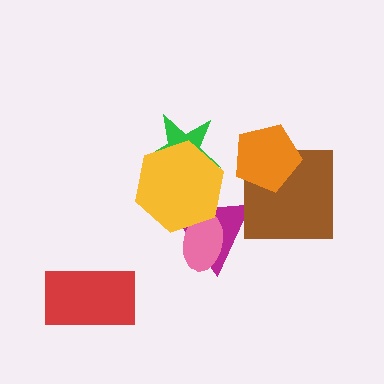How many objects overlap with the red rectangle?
0 objects overlap with the red rectangle.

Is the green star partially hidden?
Yes, it is partially covered by another shape.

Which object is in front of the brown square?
The orange pentagon is in front of the brown square.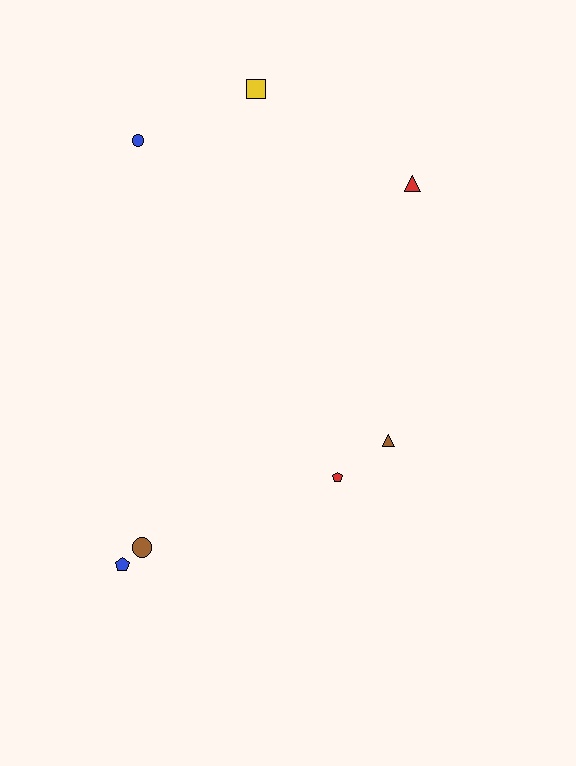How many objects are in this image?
There are 7 objects.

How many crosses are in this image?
There are no crosses.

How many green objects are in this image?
There are no green objects.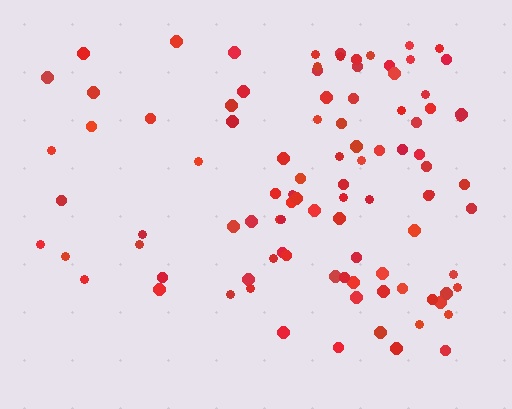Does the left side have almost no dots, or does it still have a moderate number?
Still a moderate number, just noticeably fewer than the right.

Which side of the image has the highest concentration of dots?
The right.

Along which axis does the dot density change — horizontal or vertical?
Horizontal.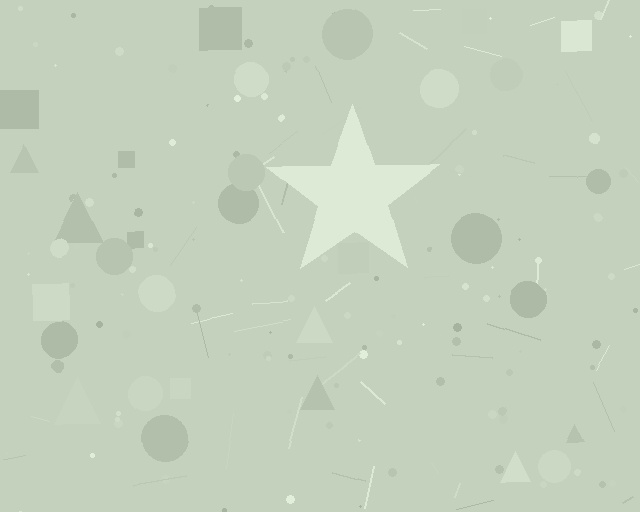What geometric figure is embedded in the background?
A star is embedded in the background.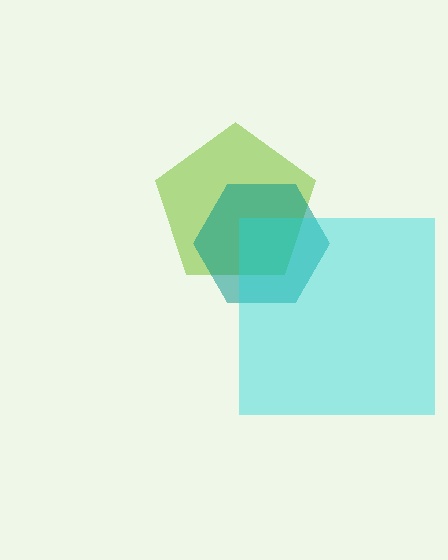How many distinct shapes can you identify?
There are 3 distinct shapes: a lime pentagon, a teal hexagon, a cyan square.